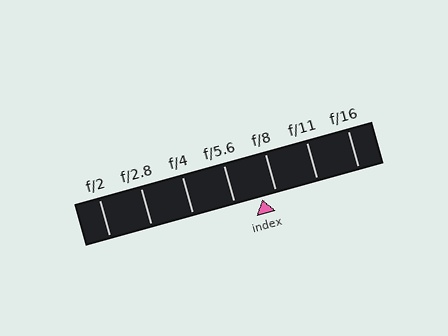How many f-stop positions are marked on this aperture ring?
There are 7 f-stop positions marked.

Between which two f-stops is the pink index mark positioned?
The index mark is between f/5.6 and f/8.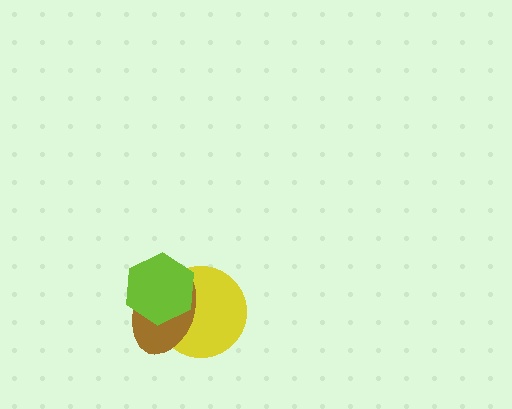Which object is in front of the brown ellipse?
The lime hexagon is in front of the brown ellipse.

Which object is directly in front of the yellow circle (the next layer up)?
The brown ellipse is directly in front of the yellow circle.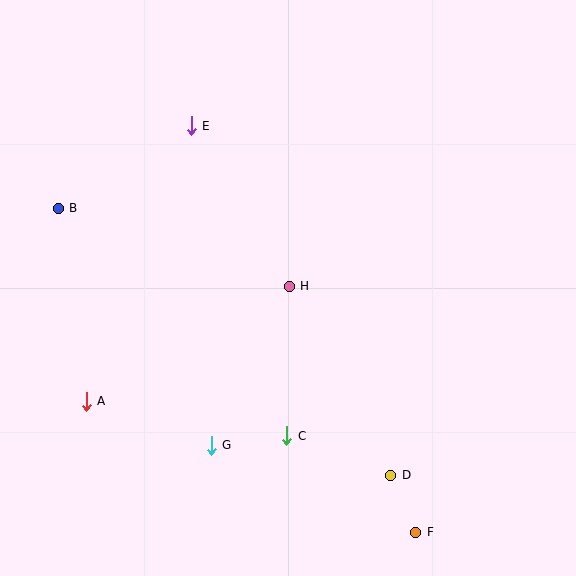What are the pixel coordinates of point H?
Point H is at (289, 286).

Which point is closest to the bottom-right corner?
Point F is closest to the bottom-right corner.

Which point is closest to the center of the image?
Point H at (289, 286) is closest to the center.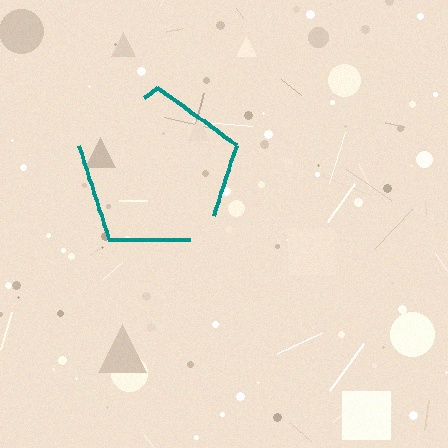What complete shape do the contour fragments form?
The contour fragments form a pentagon.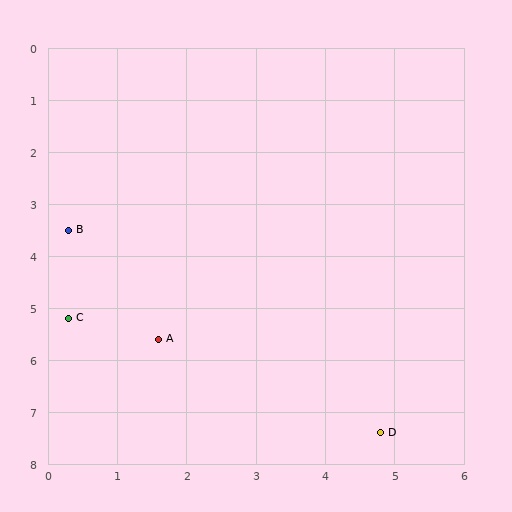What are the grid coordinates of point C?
Point C is at approximately (0.3, 5.2).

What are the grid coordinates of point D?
Point D is at approximately (4.8, 7.4).